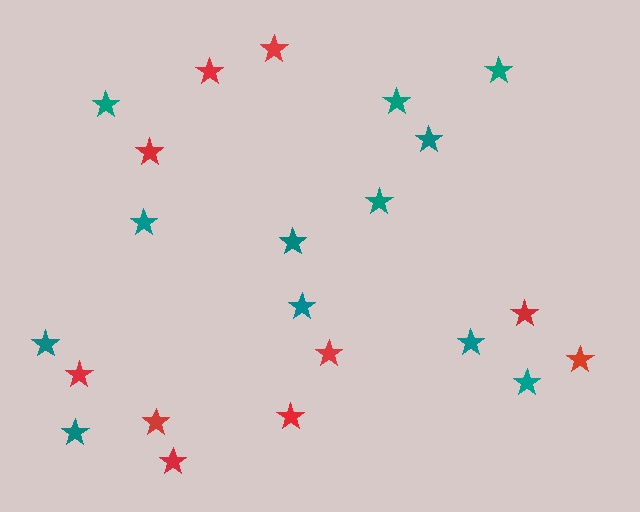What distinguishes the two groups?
There are 2 groups: one group of teal stars (12) and one group of red stars (10).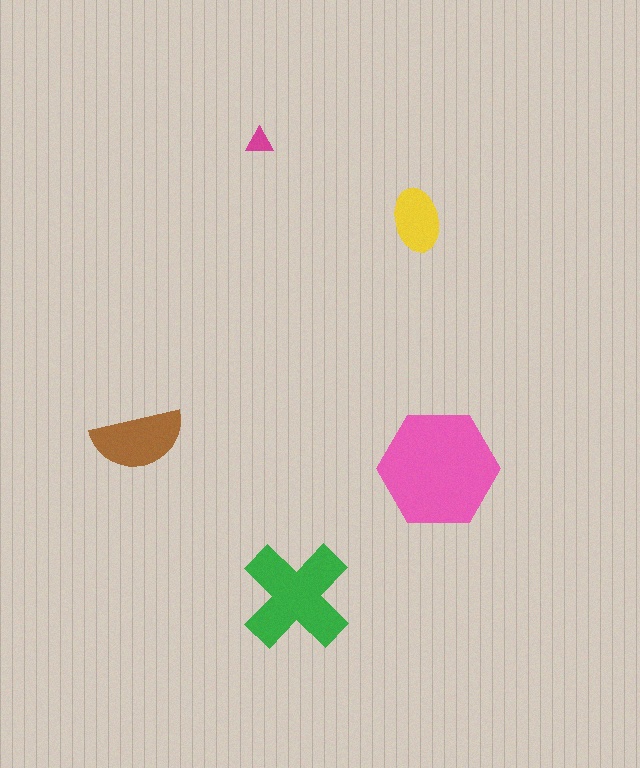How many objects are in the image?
There are 5 objects in the image.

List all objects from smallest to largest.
The magenta triangle, the yellow ellipse, the brown semicircle, the green cross, the pink hexagon.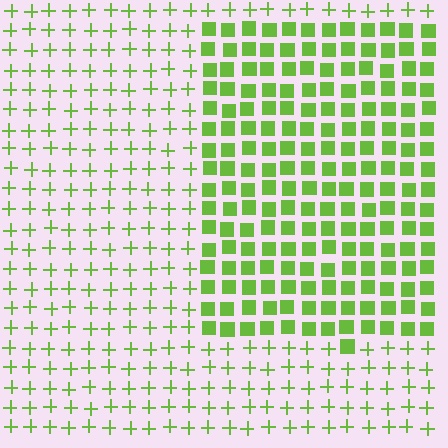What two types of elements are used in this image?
The image uses squares inside the rectangle region and plus signs outside it.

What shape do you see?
I see a rectangle.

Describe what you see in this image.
The image is filled with small lime elements arranged in a uniform grid. A rectangle-shaped region contains squares, while the surrounding area contains plus signs. The boundary is defined purely by the change in element shape.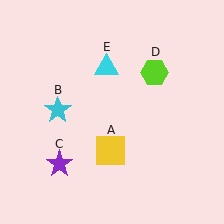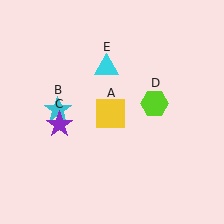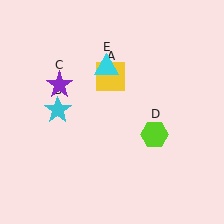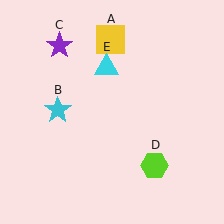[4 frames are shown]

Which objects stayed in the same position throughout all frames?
Cyan star (object B) and cyan triangle (object E) remained stationary.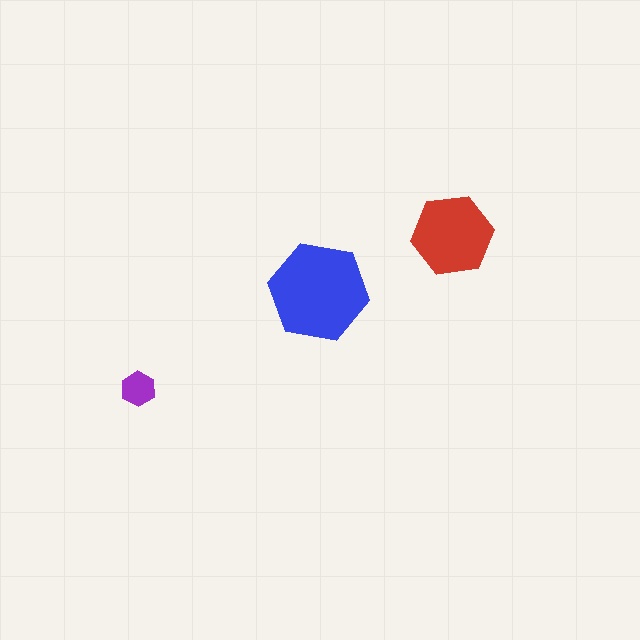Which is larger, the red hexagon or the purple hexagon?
The red one.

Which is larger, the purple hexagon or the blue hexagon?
The blue one.